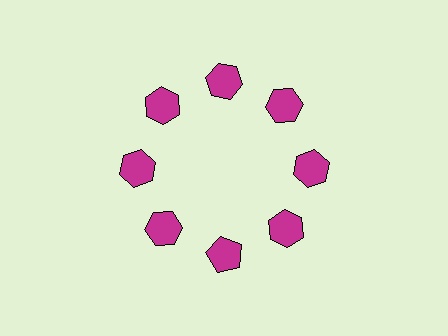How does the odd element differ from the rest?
It has a different shape: pentagon instead of hexagon.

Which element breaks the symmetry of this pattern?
The magenta pentagon at roughly the 6 o'clock position breaks the symmetry. All other shapes are magenta hexagons.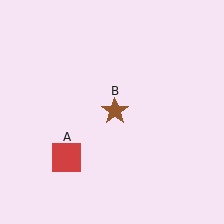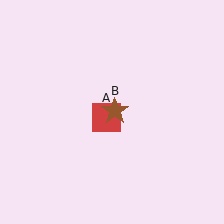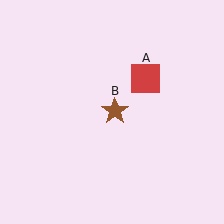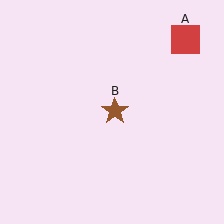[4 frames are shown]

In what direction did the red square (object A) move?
The red square (object A) moved up and to the right.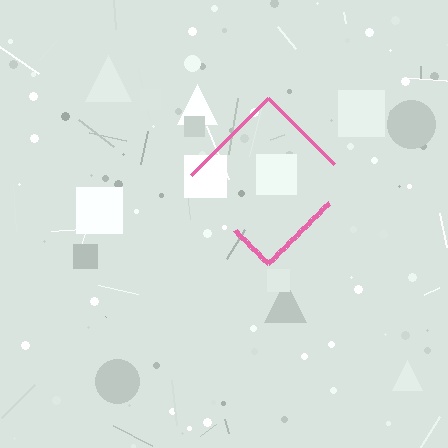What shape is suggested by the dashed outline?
The dashed outline suggests a diamond.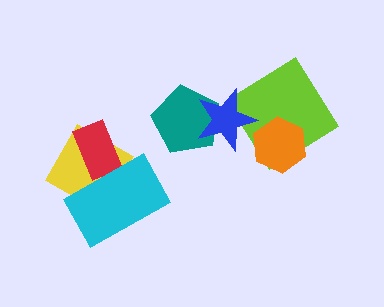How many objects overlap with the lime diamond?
2 objects overlap with the lime diamond.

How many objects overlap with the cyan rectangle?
2 objects overlap with the cyan rectangle.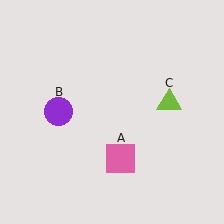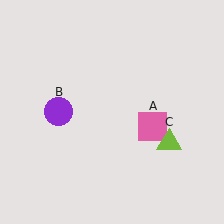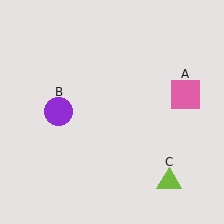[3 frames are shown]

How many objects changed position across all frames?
2 objects changed position: pink square (object A), lime triangle (object C).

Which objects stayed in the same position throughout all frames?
Purple circle (object B) remained stationary.